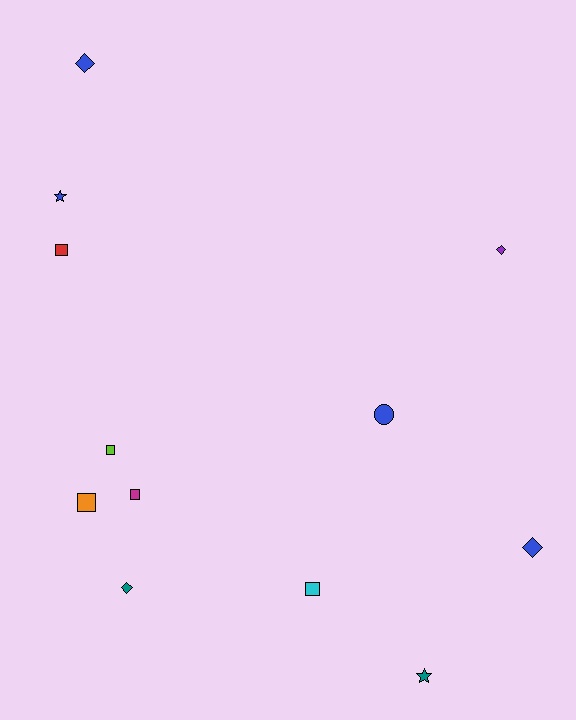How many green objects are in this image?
There are no green objects.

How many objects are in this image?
There are 12 objects.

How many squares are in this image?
There are 5 squares.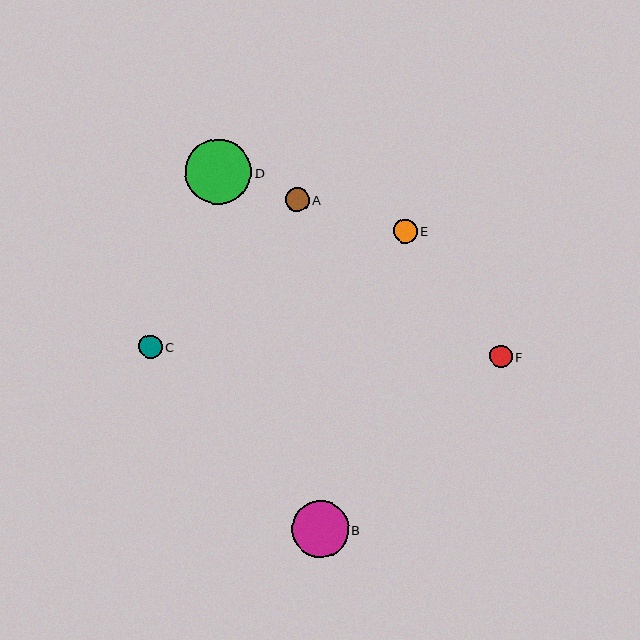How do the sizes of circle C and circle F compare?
Circle C and circle F are approximately the same size.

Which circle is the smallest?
Circle F is the smallest with a size of approximately 23 pixels.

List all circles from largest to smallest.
From largest to smallest: D, B, A, E, C, F.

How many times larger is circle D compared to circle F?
Circle D is approximately 2.9 times the size of circle F.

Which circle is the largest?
Circle D is the largest with a size of approximately 66 pixels.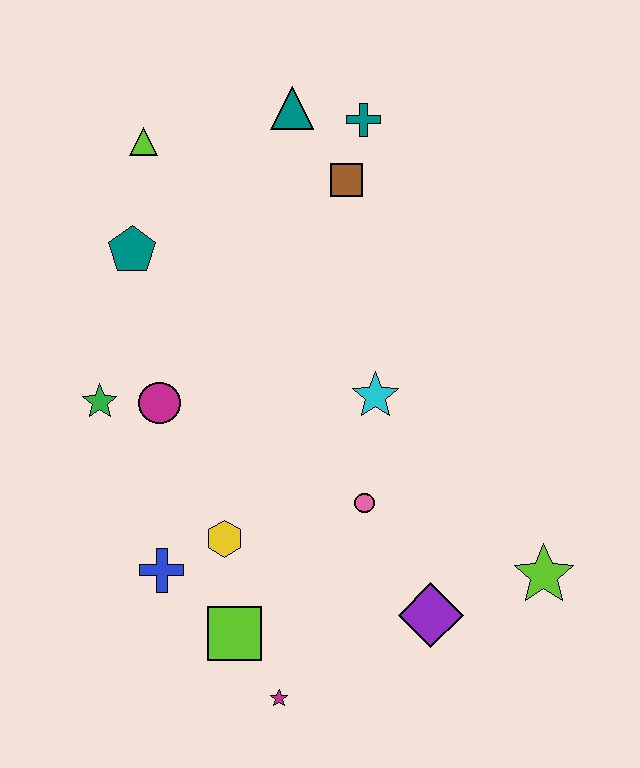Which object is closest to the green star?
The magenta circle is closest to the green star.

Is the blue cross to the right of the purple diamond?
No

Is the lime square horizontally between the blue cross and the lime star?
Yes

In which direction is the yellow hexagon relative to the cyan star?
The yellow hexagon is to the left of the cyan star.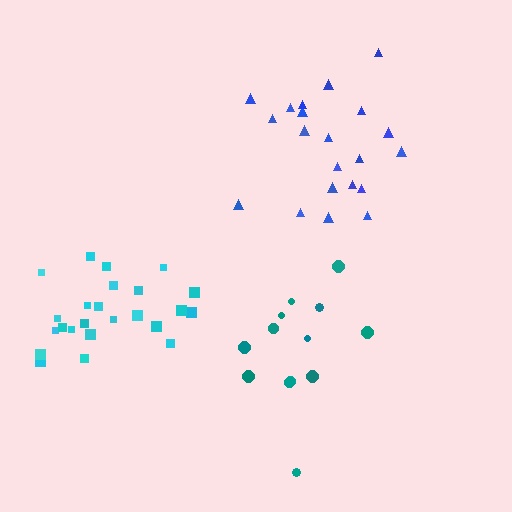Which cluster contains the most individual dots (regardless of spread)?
Cyan (24).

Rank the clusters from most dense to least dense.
cyan, blue, teal.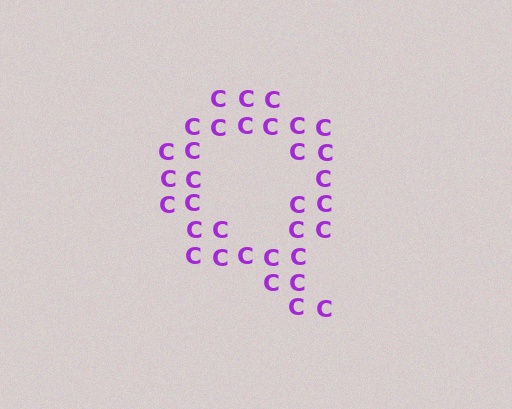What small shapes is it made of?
It is made of small letter C's.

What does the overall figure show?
The overall figure shows the letter Q.